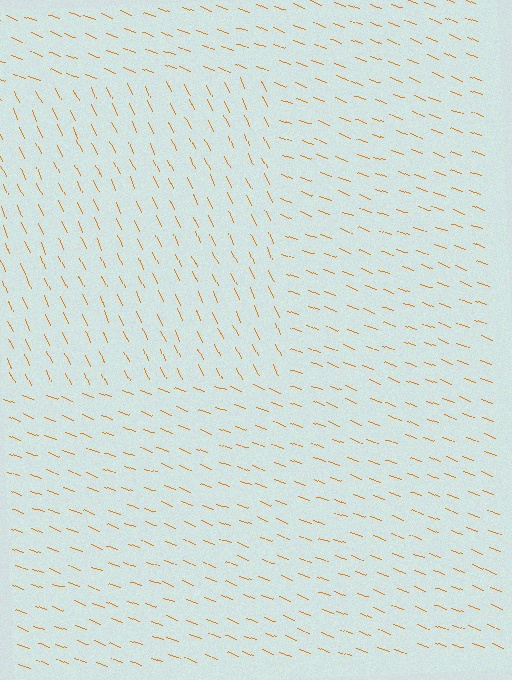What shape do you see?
I see a rectangle.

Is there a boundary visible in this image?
Yes, there is a texture boundary formed by a change in line orientation.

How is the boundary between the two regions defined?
The boundary is defined purely by a change in line orientation (approximately 45 degrees difference). All lines are the same color and thickness.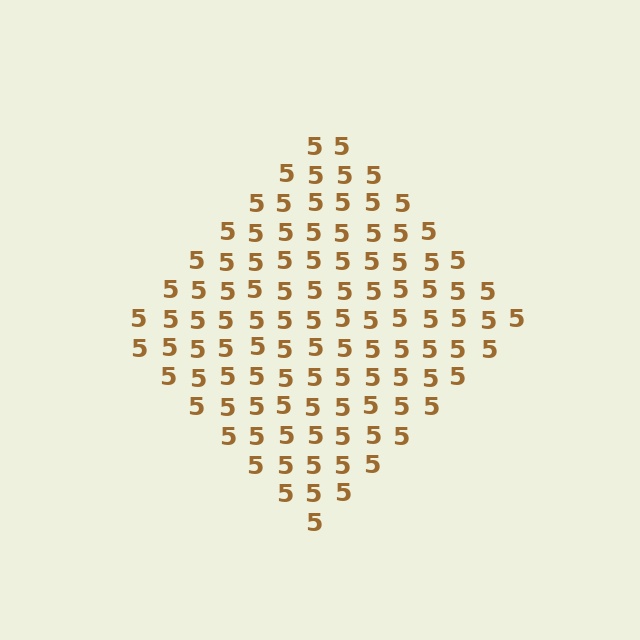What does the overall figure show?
The overall figure shows a diamond.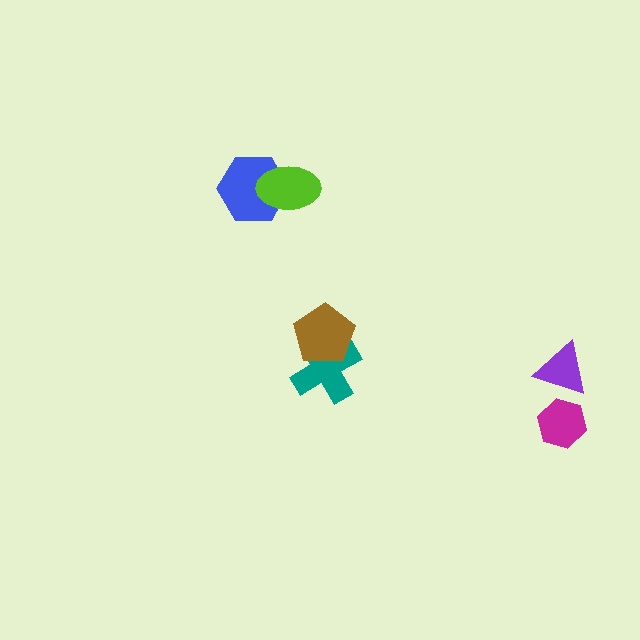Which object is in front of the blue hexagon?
The lime ellipse is in front of the blue hexagon.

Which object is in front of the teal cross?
The brown pentagon is in front of the teal cross.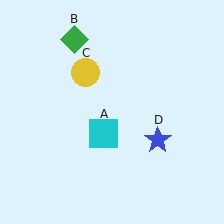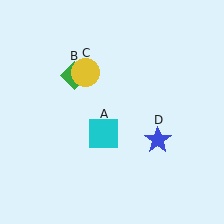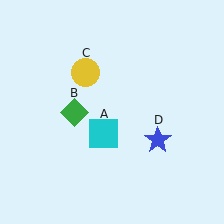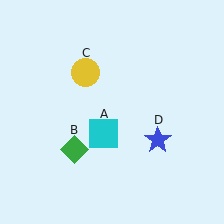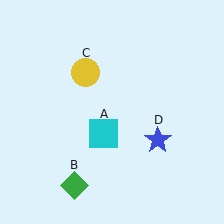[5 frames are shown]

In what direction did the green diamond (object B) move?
The green diamond (object B) moved down.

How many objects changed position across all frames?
1 object changed position: green diamond (object B).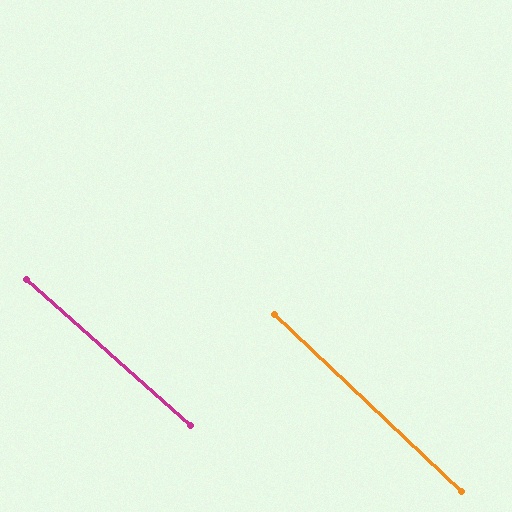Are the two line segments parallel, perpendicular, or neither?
Parallel — their directions differ by only 1.5°.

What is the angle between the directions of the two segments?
Approximately 1 degree.